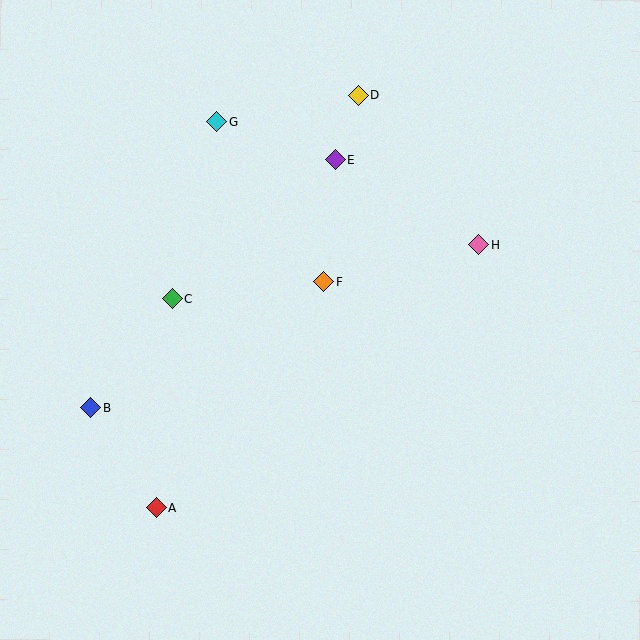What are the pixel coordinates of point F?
Point F is at (324, 282).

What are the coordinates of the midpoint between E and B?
The midpoint between E and B is at (213, 283).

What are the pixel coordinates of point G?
Point G is at (217, 122).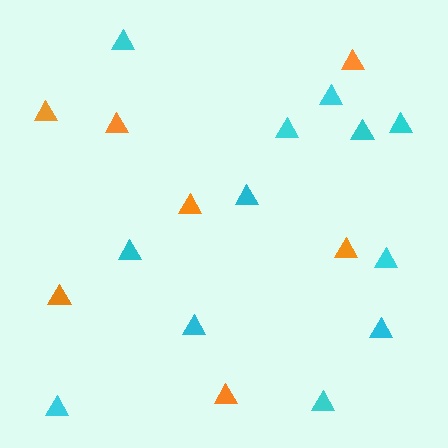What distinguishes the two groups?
There are 2 groups: one group of cyan triangles (12) and one group of orange triangles (7).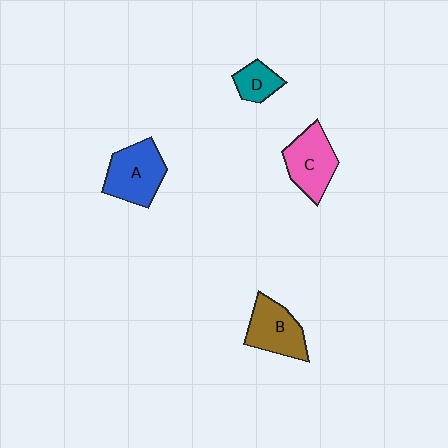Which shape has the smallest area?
Shape D (teal).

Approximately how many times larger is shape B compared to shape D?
Approximately 1.8 times.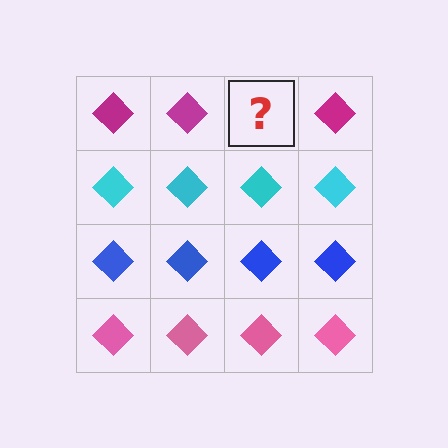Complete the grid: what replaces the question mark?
The question mark should be replaced with a magenta diamond.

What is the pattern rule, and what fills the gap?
The rule is that each row has a consistent color. The gap should be filled with a magenta diamond.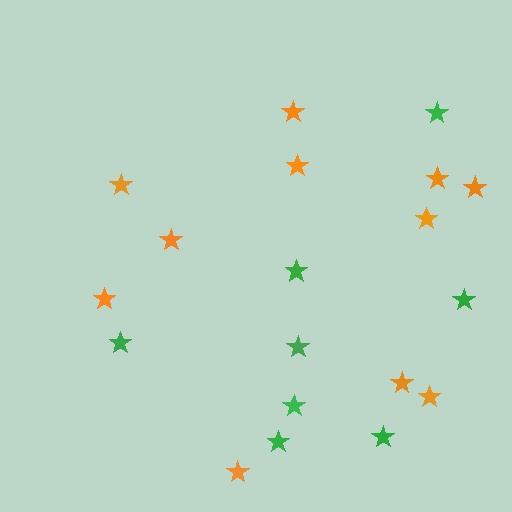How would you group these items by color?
There are 2 groups: one group of orange stars (11) and one group of green stars (8).